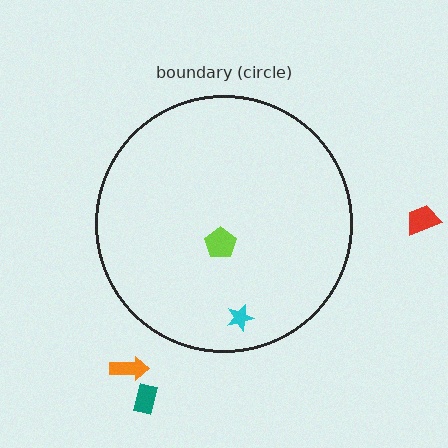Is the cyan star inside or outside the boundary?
Inside.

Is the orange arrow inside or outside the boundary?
Outside.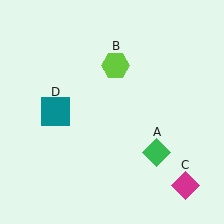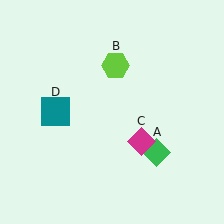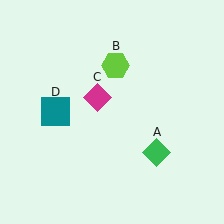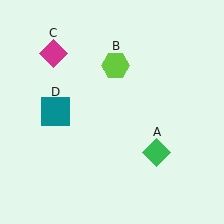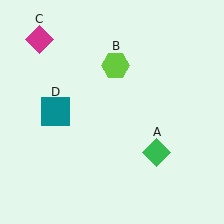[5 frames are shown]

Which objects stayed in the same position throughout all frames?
Green diamond (object A) and lime hexagon (object B) and teal square (object D) remained stationary.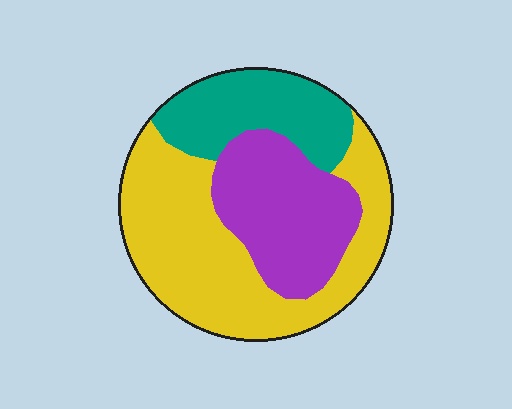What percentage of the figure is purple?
Purple takes up about one quarter (1/4) of the figure.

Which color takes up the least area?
Teal, at roughly 25%.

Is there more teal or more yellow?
Yellow.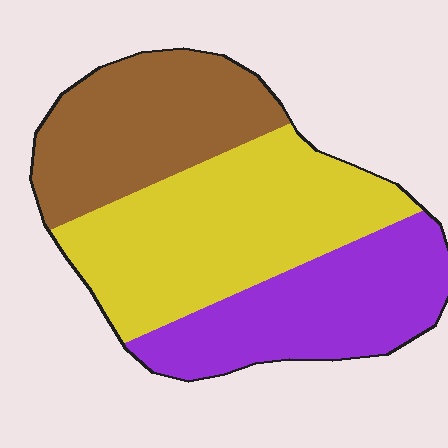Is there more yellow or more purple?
Yellow.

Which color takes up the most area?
Yellow, at roughly 40%.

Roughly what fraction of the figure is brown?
Brown covers roughly 30% of the figure.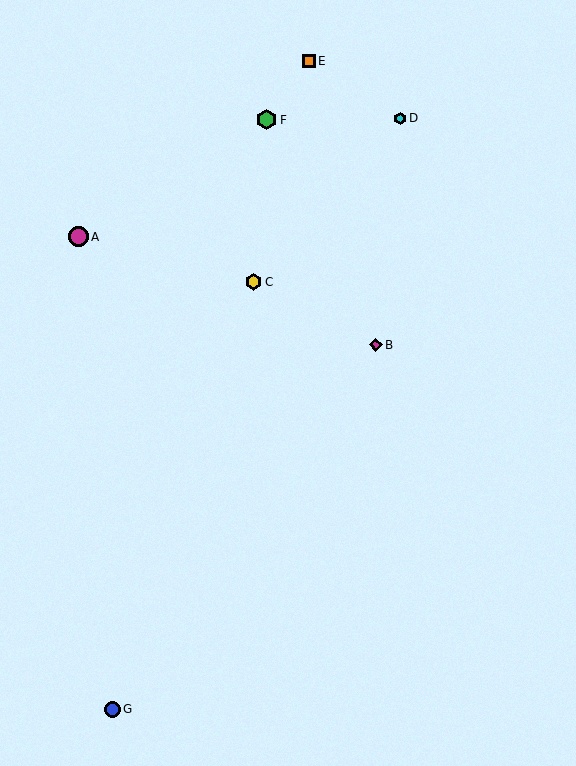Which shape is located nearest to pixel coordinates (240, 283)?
The yellow hexagon (labeled C) at (254, 282) is nearest to that location.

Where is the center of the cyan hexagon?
The center of the cyan hexagon is at (400, 118).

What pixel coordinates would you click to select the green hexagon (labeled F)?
Click at (267, 120) to select the green hexagon F.